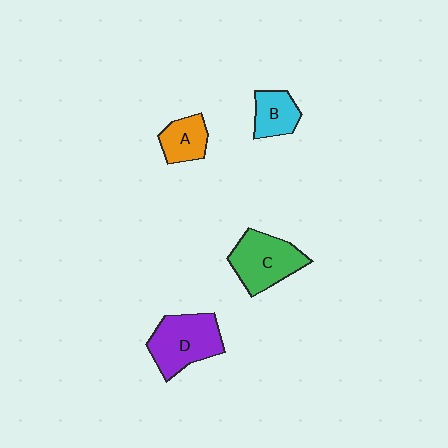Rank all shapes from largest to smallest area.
From largest to smallest: D (purple), C (green), A (orange), B (cyan).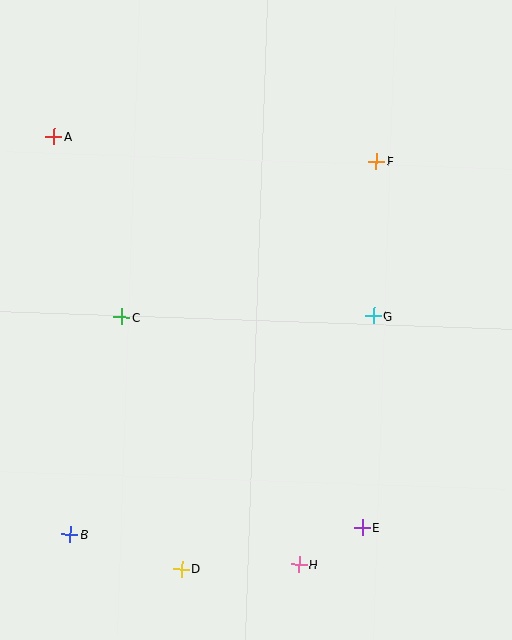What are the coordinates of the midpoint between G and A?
The midpoint between G and A is at (214, 226).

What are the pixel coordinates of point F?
Point F is at (376, 161).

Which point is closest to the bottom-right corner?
Point E is closest to the bottom-right corner.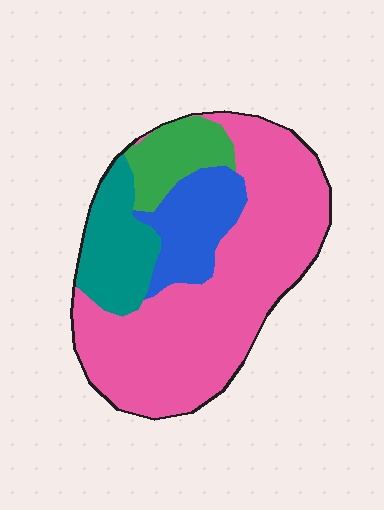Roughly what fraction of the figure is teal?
Teal takes up less than a quarter of the figure.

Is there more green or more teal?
Teal.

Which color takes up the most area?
Pink, at roughly 60%.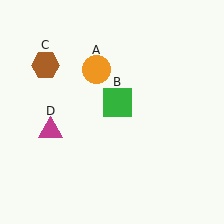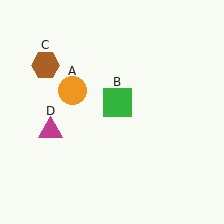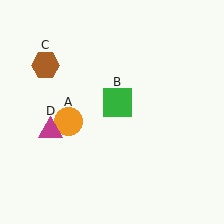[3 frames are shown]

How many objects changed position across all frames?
1 object changed position: orange circle (object A).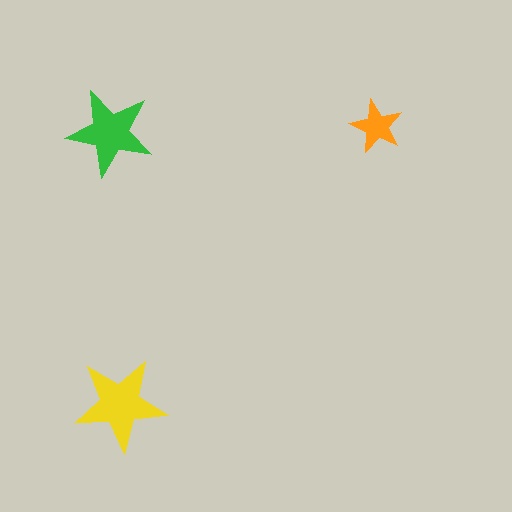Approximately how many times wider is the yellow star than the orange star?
About 1.5 times wider.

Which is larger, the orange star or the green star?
The green one.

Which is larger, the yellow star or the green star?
The yellow one.